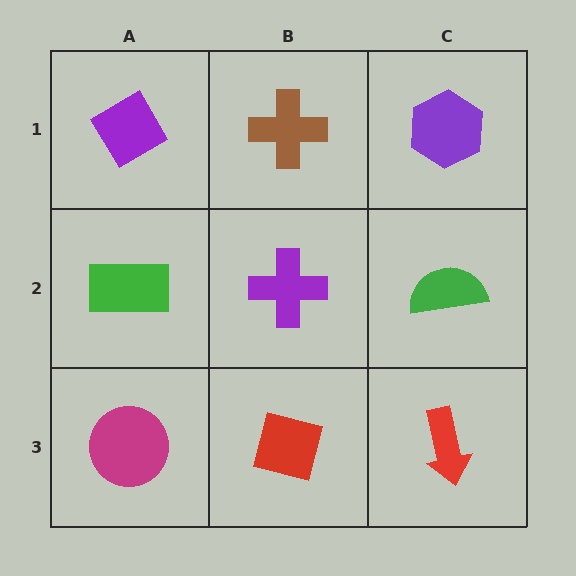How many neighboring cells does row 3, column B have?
3.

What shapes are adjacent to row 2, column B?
A brown cross (row 1, column B), a red square (row 3, column B), a green rectangle (row 2, column A), a green semicircle (row 2, column C).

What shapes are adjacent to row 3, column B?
A purple cross (row 2, column B), a magenta circle (row 3, column A), a red arrow (row 3, column C).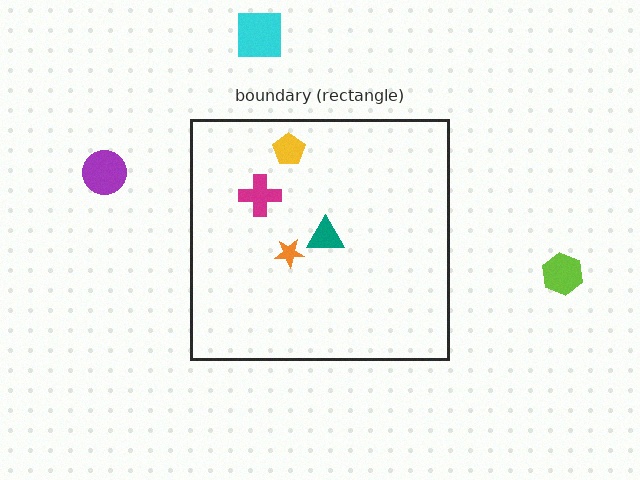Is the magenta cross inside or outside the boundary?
Inside.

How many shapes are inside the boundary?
4 inside, 3 outside.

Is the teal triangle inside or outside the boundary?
Inside.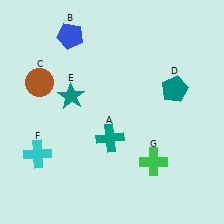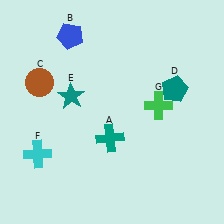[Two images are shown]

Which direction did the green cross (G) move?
The green cross (G) moved up.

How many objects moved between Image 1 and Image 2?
1 object moved between the two images.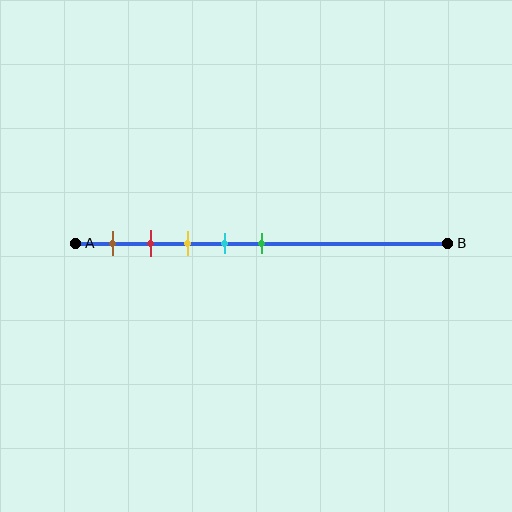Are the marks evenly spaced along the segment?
Yes, the marks are approximately evenly spaced.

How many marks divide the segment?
There are 5 marks dividing the segment.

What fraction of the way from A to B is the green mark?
The green mark is approximately 50% (0.5) of the way from A to B.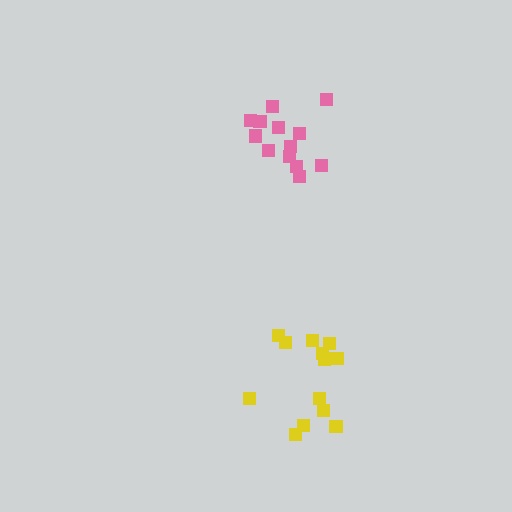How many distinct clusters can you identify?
There are 2 distinct clusters.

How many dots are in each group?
Group 1: 14 dots, Group 2: 13 dots (27 total).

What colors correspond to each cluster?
The clusters are colored: yellow, pink.